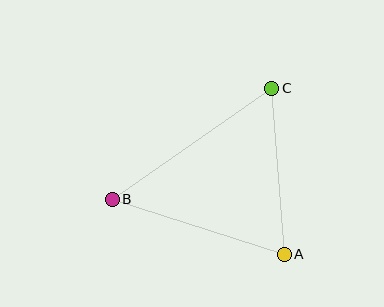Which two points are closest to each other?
Points A and C are closest to each other.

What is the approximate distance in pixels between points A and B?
The distance between A and B is approximately 181 pixels.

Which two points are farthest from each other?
Points B and C are farthest from each other.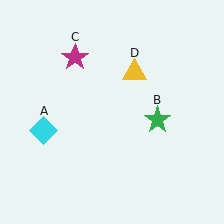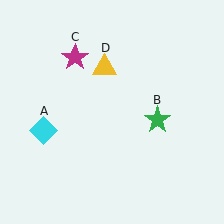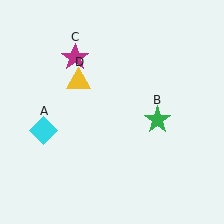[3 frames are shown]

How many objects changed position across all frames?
1 object changed position: yellow triangle (object D).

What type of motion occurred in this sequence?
The yellow triangle (object D) rotated counterclockwise around the center of the scene.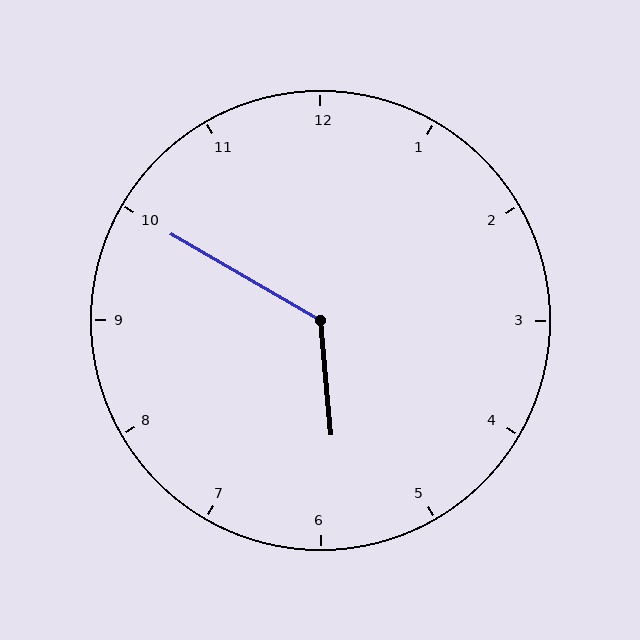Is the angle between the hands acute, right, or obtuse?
It is obtuse.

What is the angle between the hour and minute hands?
Approximately 125 degrees.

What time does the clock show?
5:50.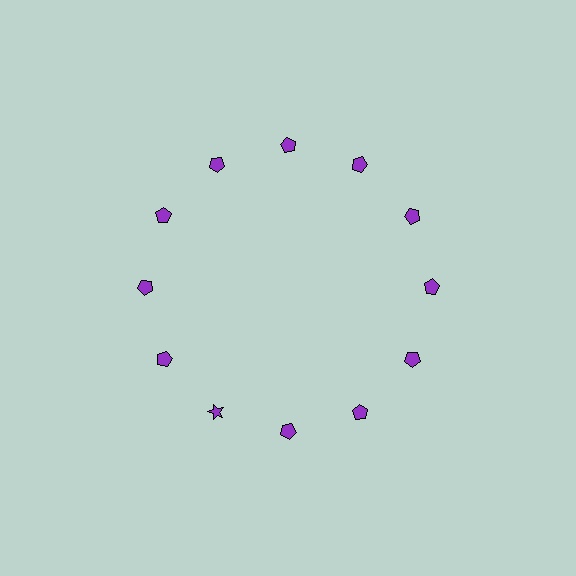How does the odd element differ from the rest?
It has a different shape: star instead of pentagon.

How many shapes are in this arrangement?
There are 12 shapes arranged in a ring pattern.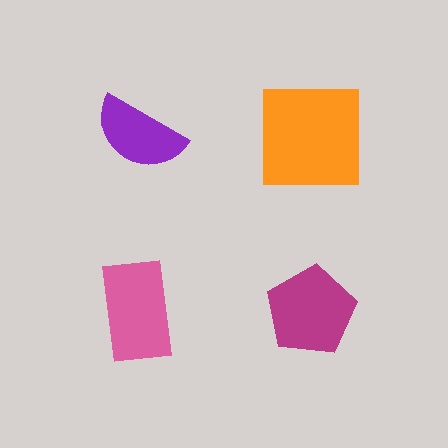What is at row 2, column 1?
A pink rectangle.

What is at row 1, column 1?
A purple semicircle.